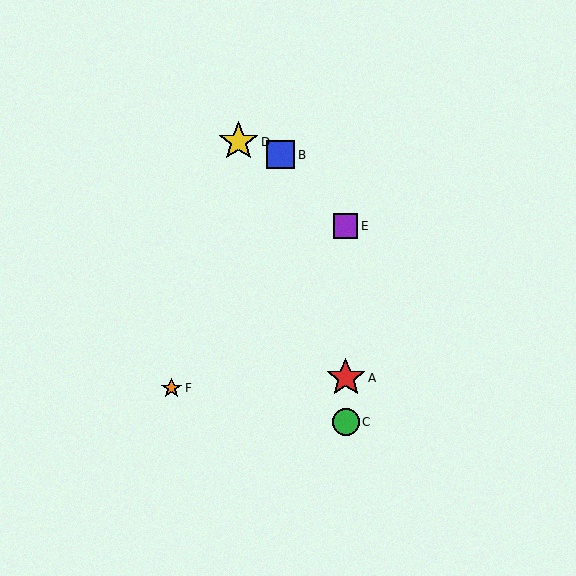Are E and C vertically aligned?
Yes, both are at x≈346.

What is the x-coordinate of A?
Object A is at x≈346.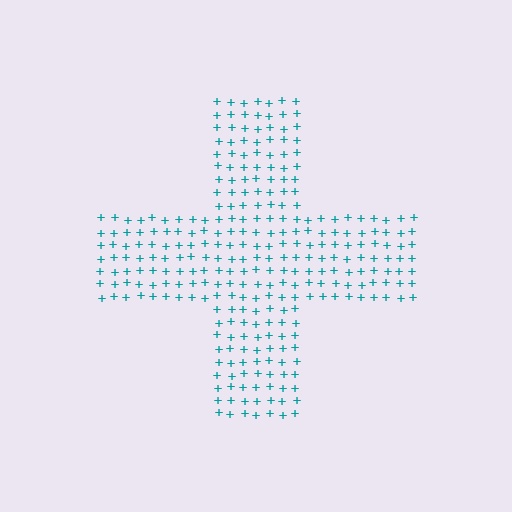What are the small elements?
The small elements are plus signs.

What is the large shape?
The large shape is a cross.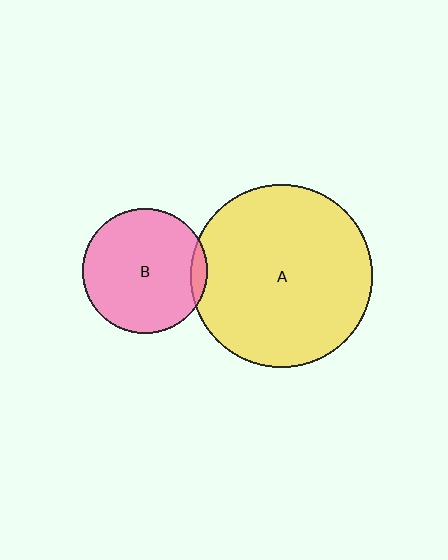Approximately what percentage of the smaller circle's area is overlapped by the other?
Approximately 5%.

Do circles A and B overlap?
Yes.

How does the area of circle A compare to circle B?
Approximately 2.1 times.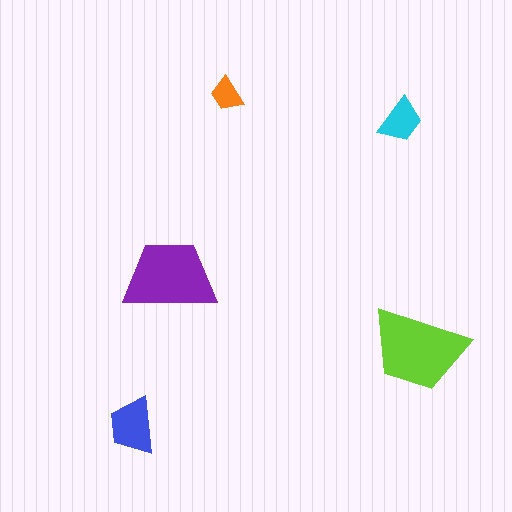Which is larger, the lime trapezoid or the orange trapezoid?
The lime one.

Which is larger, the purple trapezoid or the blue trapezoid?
The purple one.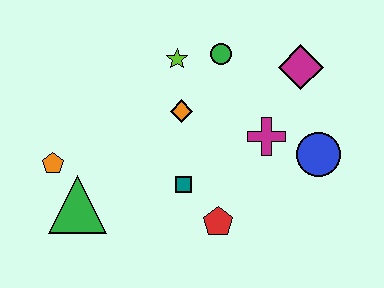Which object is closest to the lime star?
The green circle is closest to the lime star.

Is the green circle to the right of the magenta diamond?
No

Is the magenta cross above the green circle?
No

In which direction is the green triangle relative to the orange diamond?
The green triangle is to the left of the orange diamond.